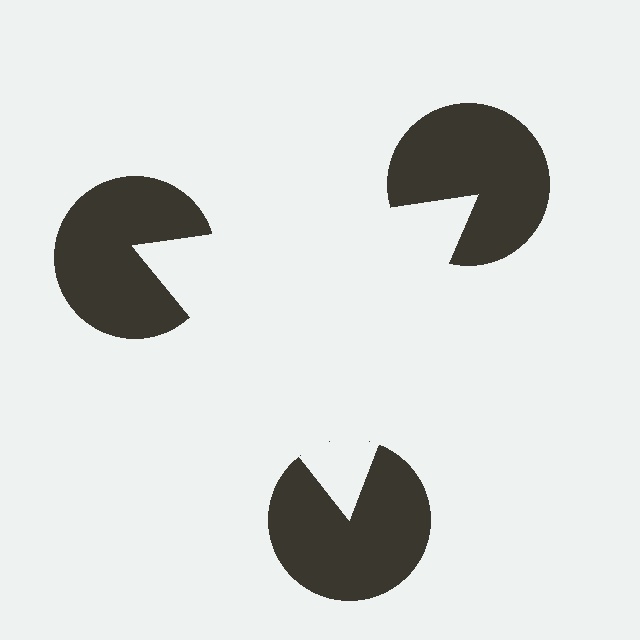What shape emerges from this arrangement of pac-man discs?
An illusory triangle — its edges are inferred from the aligned wedge cuts in the pac-man discs, not physically drawn.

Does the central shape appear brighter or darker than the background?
It typically appears slightly brighter than the background, even though no actual brightness change is drawn.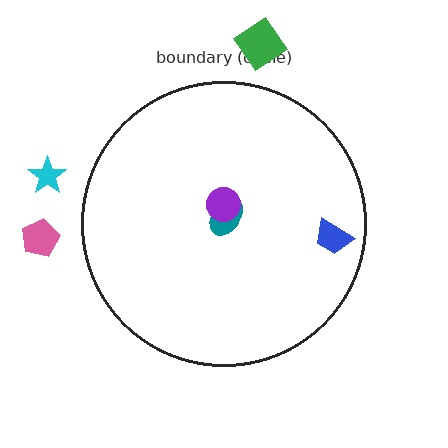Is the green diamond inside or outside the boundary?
Outside.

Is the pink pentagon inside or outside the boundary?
Outside.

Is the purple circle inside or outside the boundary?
Inside.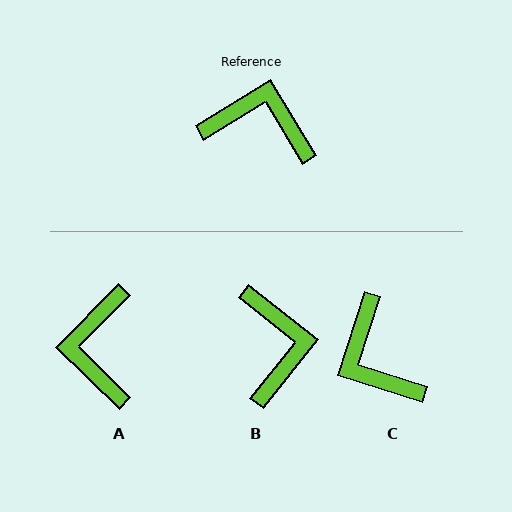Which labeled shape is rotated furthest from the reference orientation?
C, about 131 degrees away.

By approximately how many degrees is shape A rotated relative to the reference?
Approximately 104 degrees counter-clockwise.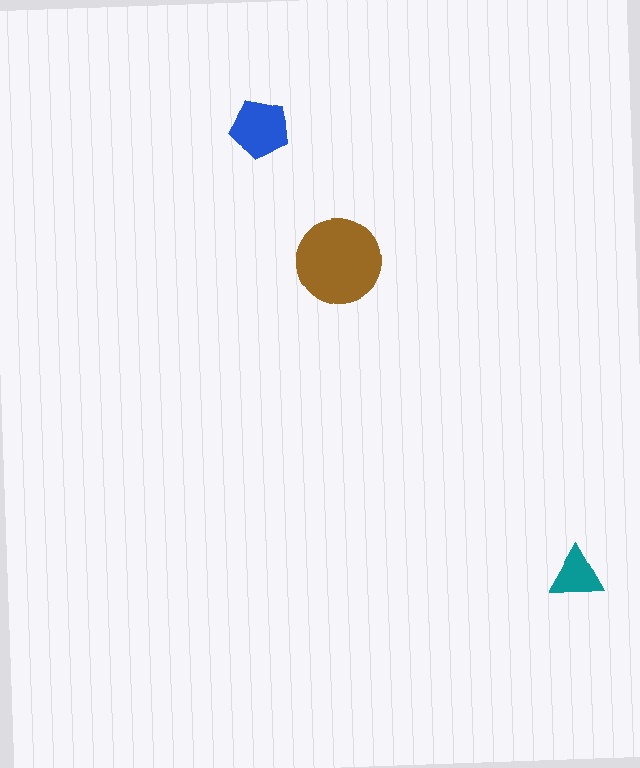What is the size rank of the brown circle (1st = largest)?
1st.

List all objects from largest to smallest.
The brown circle, the blue pentagon, the teal triangle.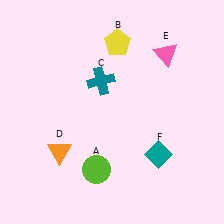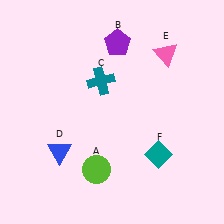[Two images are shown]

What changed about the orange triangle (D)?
In Image 1, D is orange. In Image 2, it changed to blue.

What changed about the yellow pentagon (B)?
In Image 1, B is yellow. In Image 2, it changed to purple.